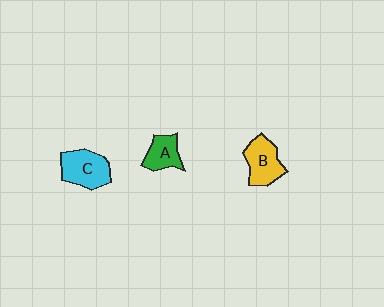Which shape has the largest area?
Shape C (cyan).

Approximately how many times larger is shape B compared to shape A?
Approximately 1.4 times.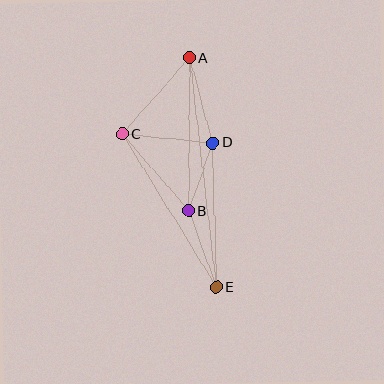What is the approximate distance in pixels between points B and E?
The distance between B and E is approximately 81 pixels.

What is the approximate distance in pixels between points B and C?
The distance between B and C is approximately 102 pixels.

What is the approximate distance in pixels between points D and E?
The distance between D and E is approximately 145 pixels.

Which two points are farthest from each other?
Points A and E are farthest from each other.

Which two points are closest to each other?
Points B and D are closest to each other.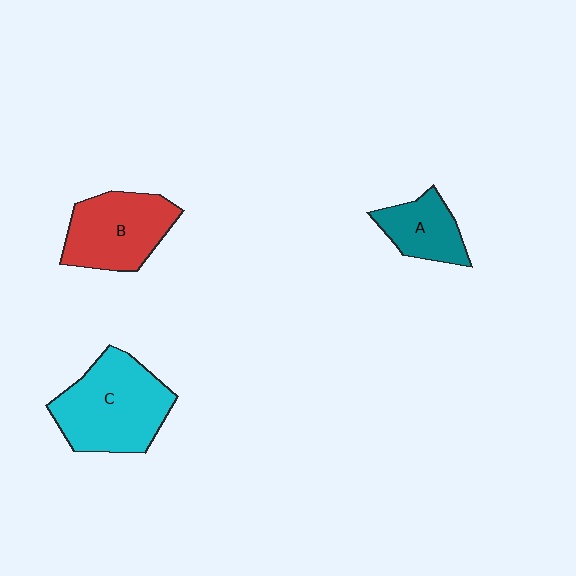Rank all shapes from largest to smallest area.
From largest to smallest: C (cyan), B (red), A (teal).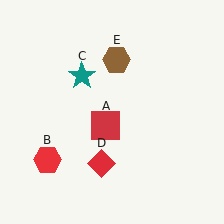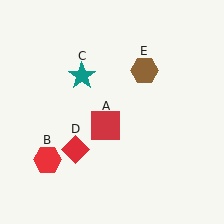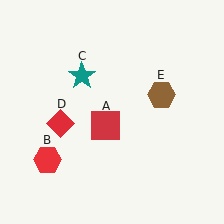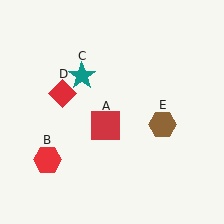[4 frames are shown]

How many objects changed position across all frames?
2 objects changed position: red diamond (object D), brown hexagon (object E).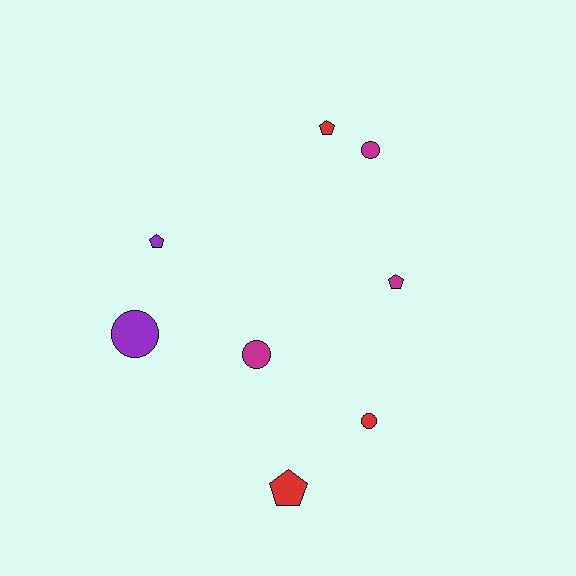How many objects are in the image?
There are 8 objects.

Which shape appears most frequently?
Pentagon, with 4 objects.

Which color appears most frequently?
Red, with 3 objects.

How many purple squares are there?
There are no purple squares.